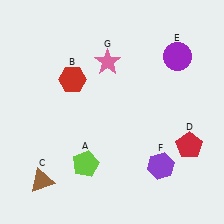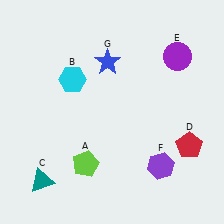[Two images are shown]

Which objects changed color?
B changed from red to cyan. C changed from brown to teal. G changed from pink to blue.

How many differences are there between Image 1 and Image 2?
There are 3 differences between the two images.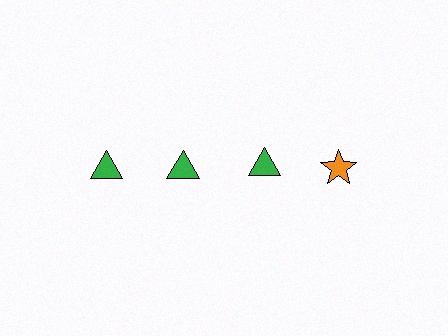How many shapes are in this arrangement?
There are 4 shapes arranged in a grid pattern.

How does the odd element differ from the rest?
It differs in both color (orange instead of green) and shape (star instead of triangle).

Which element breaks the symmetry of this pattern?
The orange star in the top row, second from right column breaks the symmetry. All other shapes are green triangles.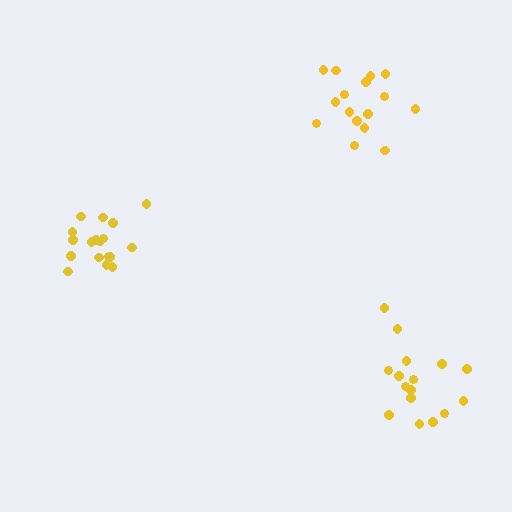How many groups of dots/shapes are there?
There are 3 groups.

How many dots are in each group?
Group 1: 16 dots, Group 2: 16 dots, Group 3: 18 dots (50 total).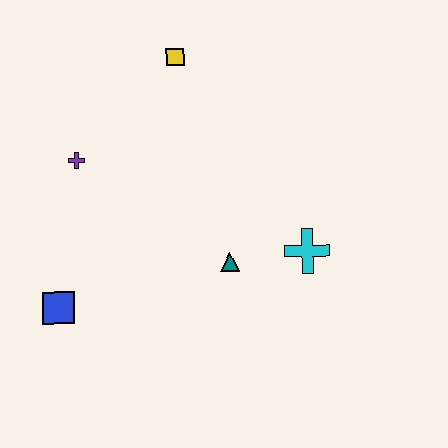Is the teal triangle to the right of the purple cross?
Yes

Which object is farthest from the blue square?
The yellow square is farthest from the blue square.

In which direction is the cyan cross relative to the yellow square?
The cyan cross is below the yellow square.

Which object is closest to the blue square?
The purple cross is closest to the blue square.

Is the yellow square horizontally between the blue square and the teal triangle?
Yes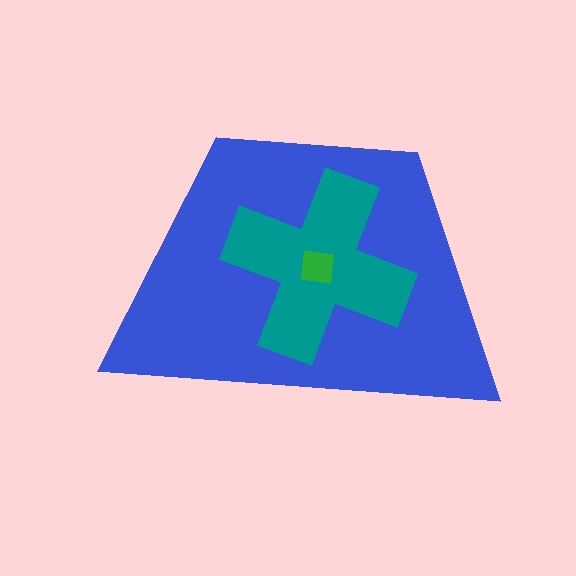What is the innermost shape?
The green square.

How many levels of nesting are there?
3.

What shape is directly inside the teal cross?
The green square.